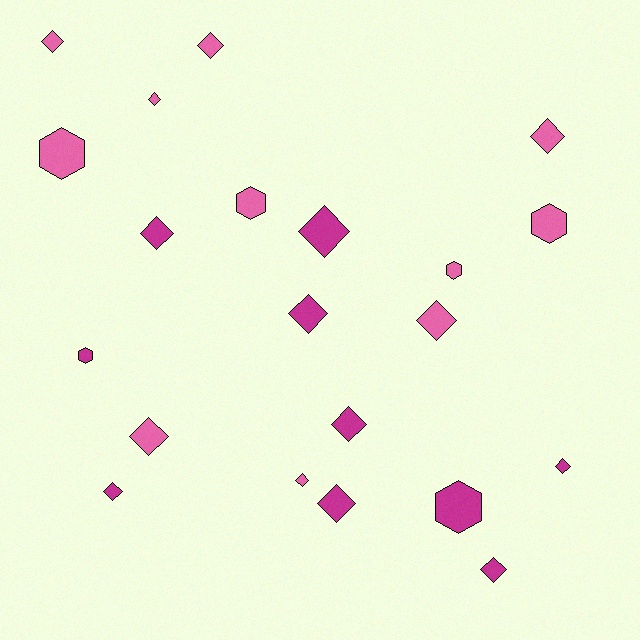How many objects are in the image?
There are 21 objects.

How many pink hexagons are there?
There are 4 pink hexagons.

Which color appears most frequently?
Pink, with 11 objects.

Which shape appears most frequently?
Diamond, with 15 objects.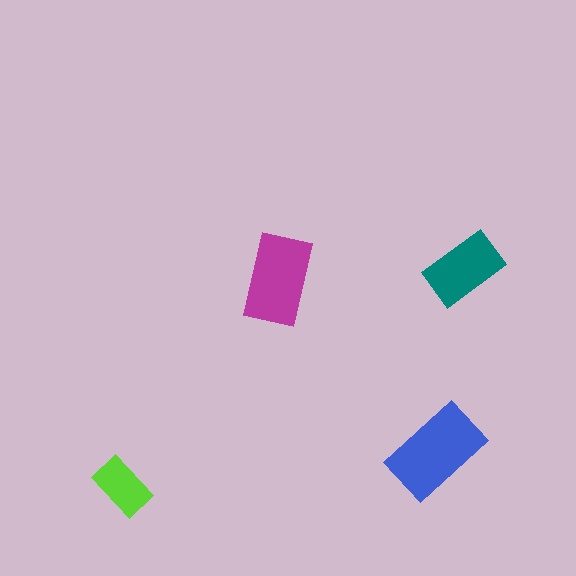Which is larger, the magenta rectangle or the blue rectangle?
The blue one.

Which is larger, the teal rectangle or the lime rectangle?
The teal one.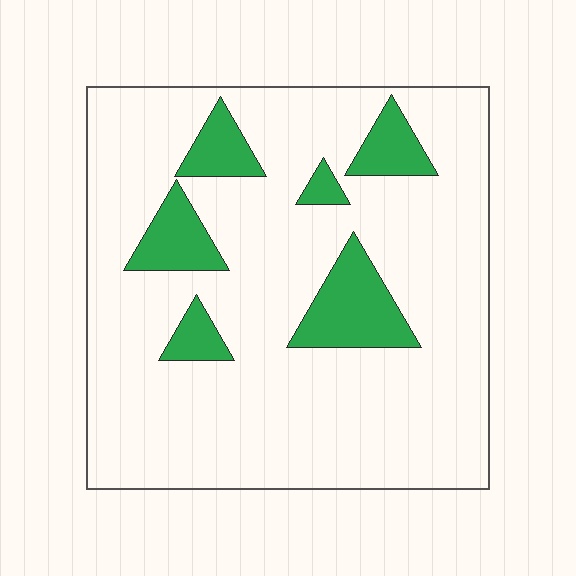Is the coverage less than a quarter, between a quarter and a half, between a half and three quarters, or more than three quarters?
Less than a quarter.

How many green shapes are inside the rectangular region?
6.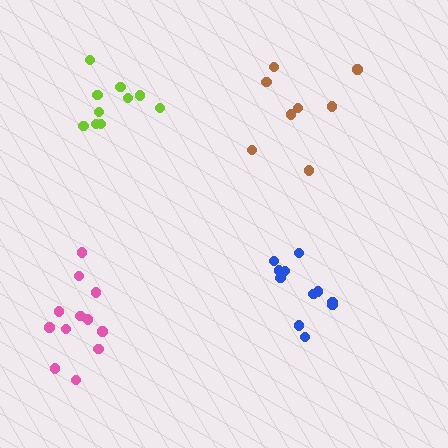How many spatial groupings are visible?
There are 4 spatial groupings.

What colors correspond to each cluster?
The clusters are colored: pink, lime, blue, brown.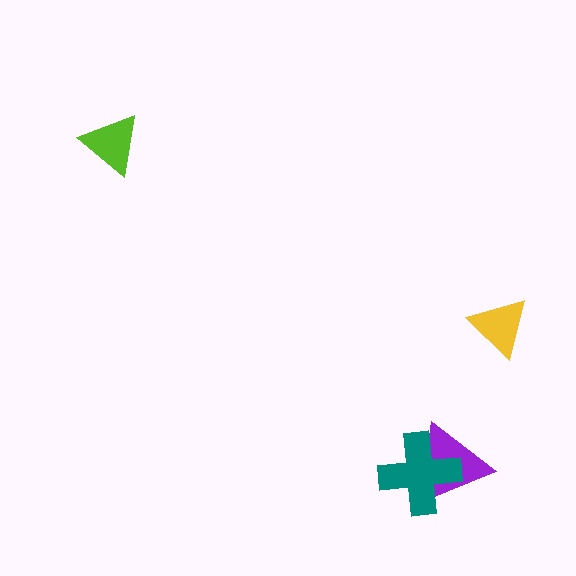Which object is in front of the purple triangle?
The teal cross is in front of the purple triangle.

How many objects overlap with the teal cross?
1 object overlaps with the teal cross.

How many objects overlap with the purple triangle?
1 object overlaps with the purple triangle.